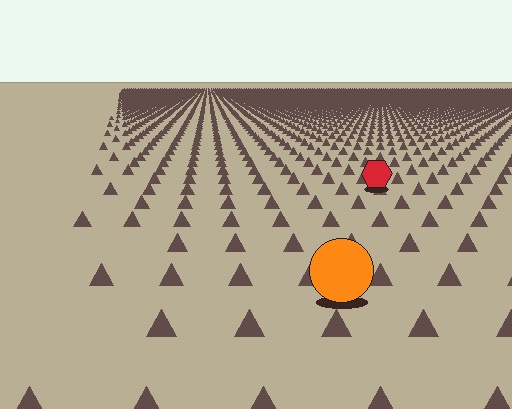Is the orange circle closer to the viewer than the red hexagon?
Yes. The orange circle is closer — you can tell from the texture gradient: the ground texture is coarser near it.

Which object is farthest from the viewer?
The red hexagon is farthest from the viewer. It appears smaller and the ground texture around it is denser.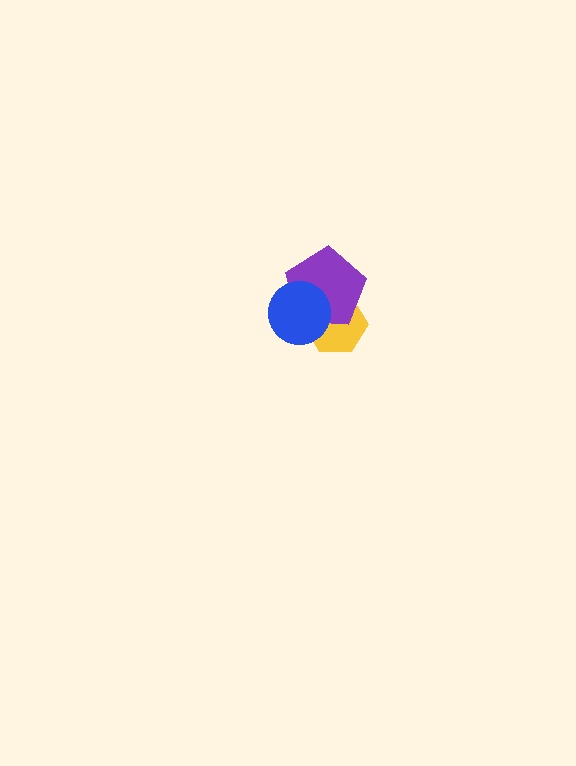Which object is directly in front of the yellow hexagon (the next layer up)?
The purple pentagon is directly in front of the yellow hexagon.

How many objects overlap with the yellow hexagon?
2 objects overlap with the yellow hexagon.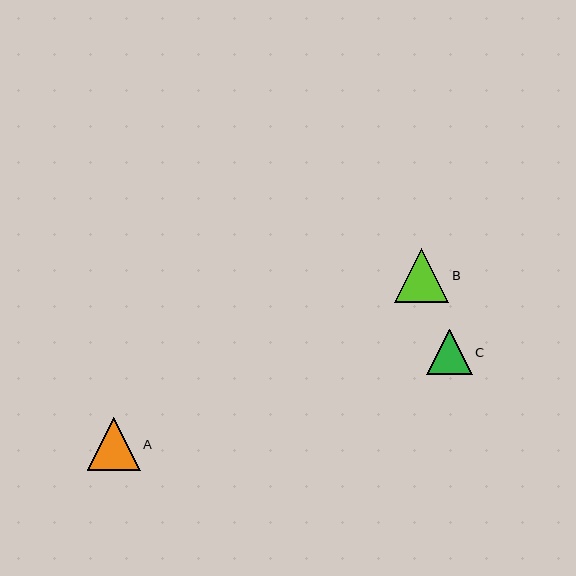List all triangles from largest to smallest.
From largest to smallest: B, A, C.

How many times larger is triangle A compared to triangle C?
Triangle A is approximately 1.2 times the size of triangle C.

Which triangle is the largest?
Triangle B is the largest with a size of approximately 54 pixels.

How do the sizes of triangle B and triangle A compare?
Triangle B and triangle A are approximately the same size.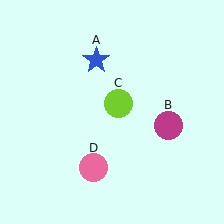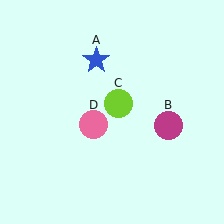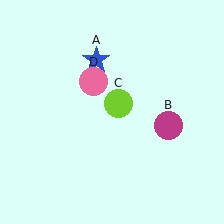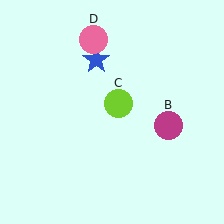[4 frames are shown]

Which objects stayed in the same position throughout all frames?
Blue star (object A) and magenta circle (object B) and lime circle (object C) remained stationary.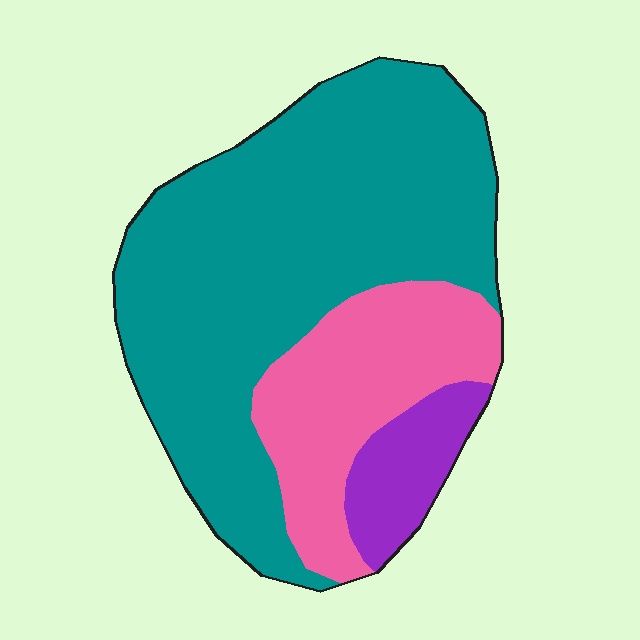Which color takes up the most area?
Teal, at roughly 65%.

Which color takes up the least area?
Purple, at roughly 10%.